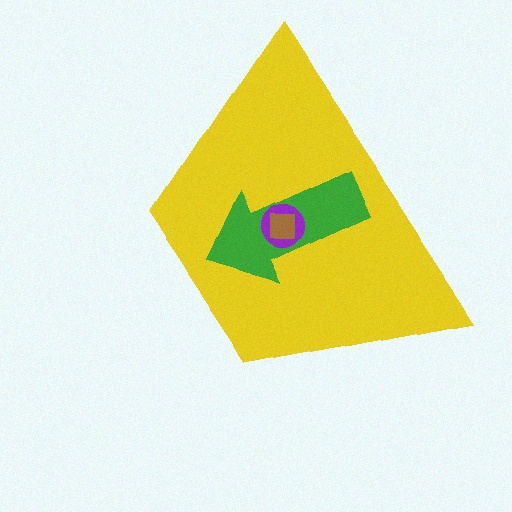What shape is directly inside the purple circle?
The brown square.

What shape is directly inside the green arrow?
The purple circle.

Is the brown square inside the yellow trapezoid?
Yes.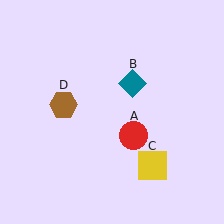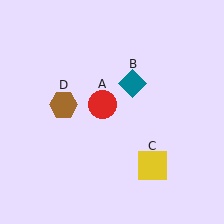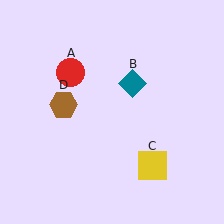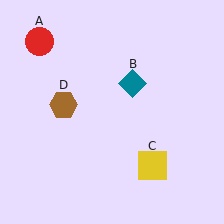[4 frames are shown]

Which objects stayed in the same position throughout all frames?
Teal diamond (object B) and yellow square (object C) and brown hexagon (object D) remained stationary.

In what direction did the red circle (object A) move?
The red circle (object A) moved up and to the left.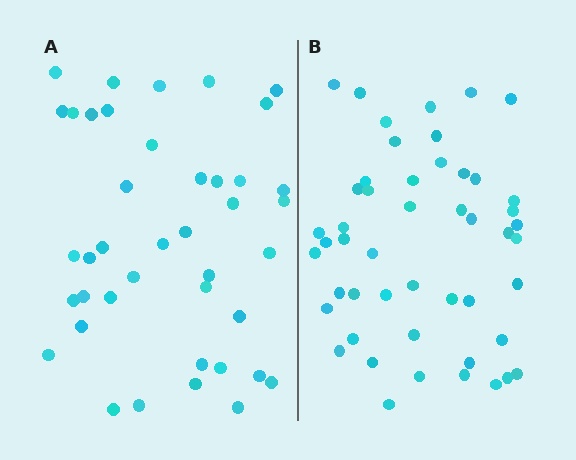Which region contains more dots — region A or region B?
Region B (the right region) has more dots.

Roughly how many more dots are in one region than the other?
Region B has roughly 8 or so more dots than region A.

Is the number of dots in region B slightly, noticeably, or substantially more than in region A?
Region B has only slightly more — the two regions are fairly close. The ratio is roughly 1.2 to 1.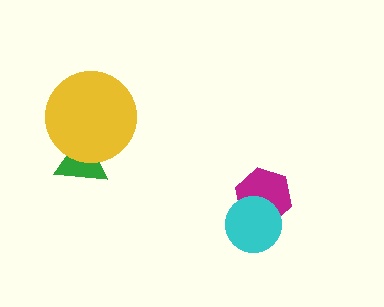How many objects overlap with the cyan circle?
1 object overlaps with the cyan circle.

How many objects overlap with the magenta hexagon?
1 object overlaps with the magenta hexagon.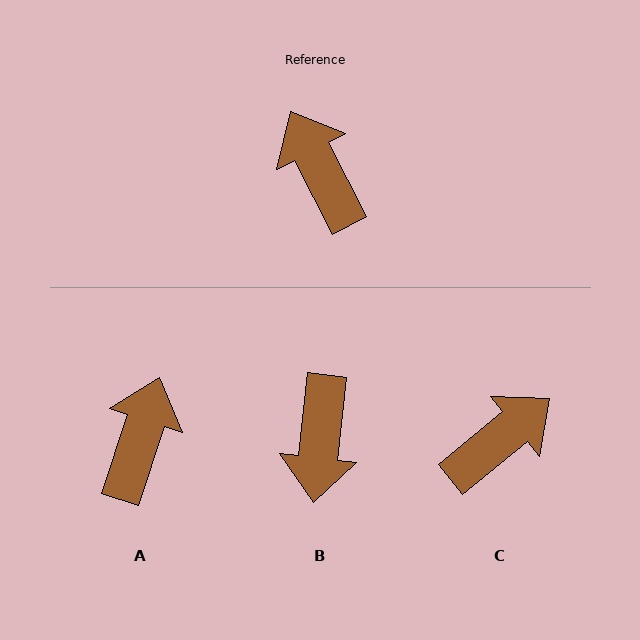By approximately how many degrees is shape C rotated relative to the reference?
Approximately 78 degrees clockwise.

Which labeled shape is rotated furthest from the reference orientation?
B, about 146 degrees away.